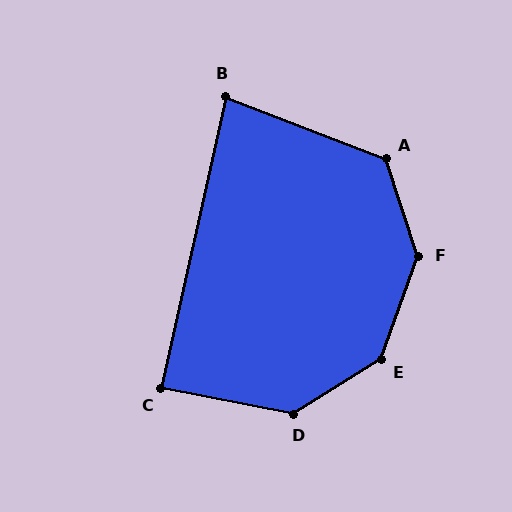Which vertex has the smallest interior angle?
B, at approximately 81 degrees.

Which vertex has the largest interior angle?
F, at approximately 142 degrees.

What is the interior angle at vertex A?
Approximately 130 degrees (obtuse).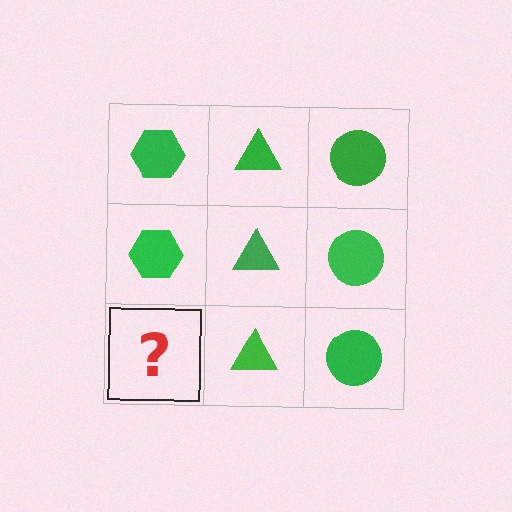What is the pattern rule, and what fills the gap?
The rule is that each column has a consistent shape. The gap should be filled with a green hexagon.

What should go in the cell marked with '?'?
The missing cell should contain a green hexagon.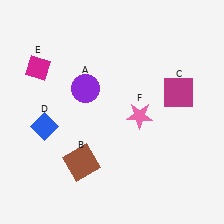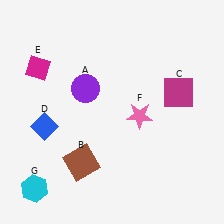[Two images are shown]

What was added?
A cyan hexagon (G) was added in Image 2.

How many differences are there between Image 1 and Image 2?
There is 1 difference between the two images.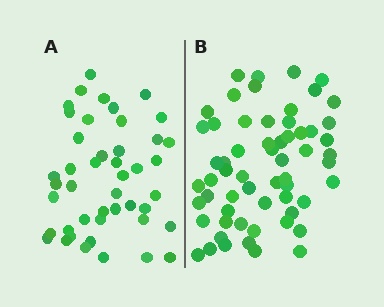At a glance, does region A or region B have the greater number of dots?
Region B (the right region) has more dots.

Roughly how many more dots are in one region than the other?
Region B has approximately 15 more dots than region A.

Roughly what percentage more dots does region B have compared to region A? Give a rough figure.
About 35% more.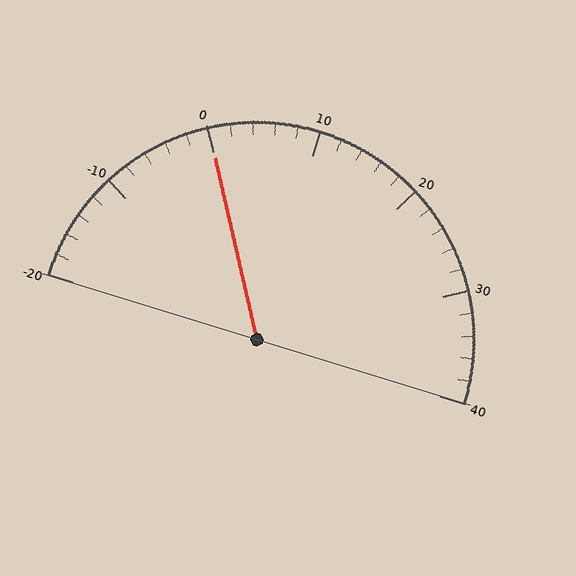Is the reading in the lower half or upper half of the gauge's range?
The reading is in the lower half of the range (-20 to 40).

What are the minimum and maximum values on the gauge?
The gauge ranges from -20 to 40.